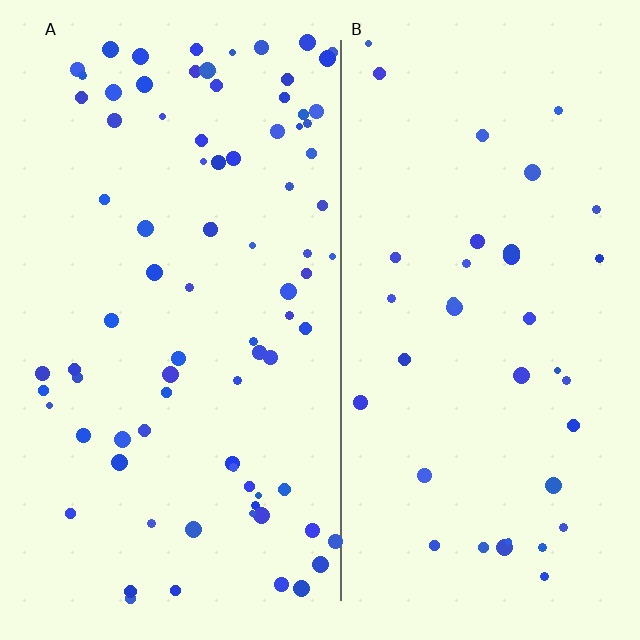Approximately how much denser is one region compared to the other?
Approximately 2.2× — region A over region B.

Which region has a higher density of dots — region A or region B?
A (the left).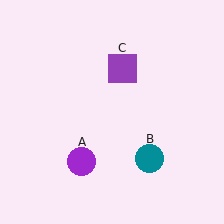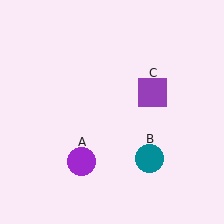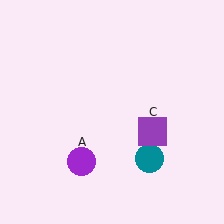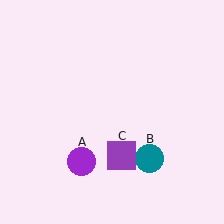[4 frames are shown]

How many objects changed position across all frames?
1 object changed position: purple square (object C).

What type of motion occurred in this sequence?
The purple square (object C) rotated clockwise around the center of the scene.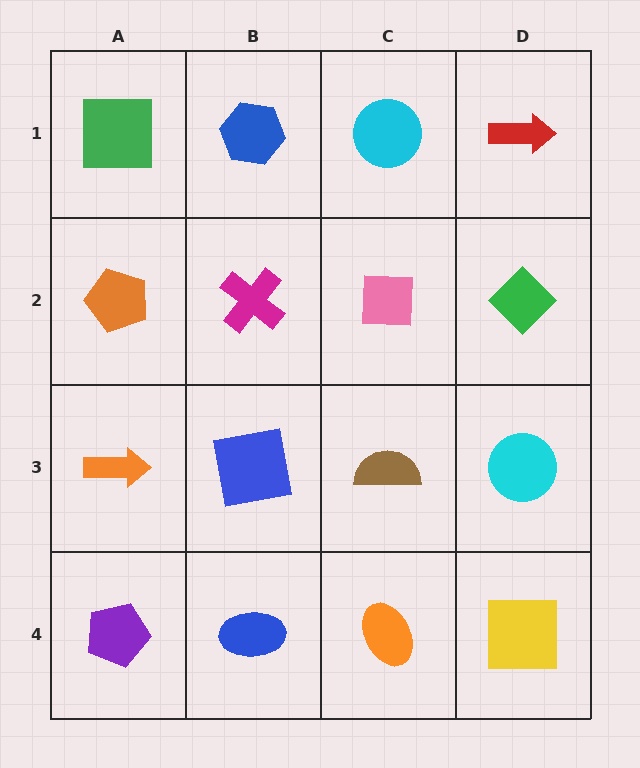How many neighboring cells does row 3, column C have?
4.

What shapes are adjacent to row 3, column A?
An orange pentagon (row 2, column A), a purple pentagon (row 4, column A), a blue square (row 3, column B).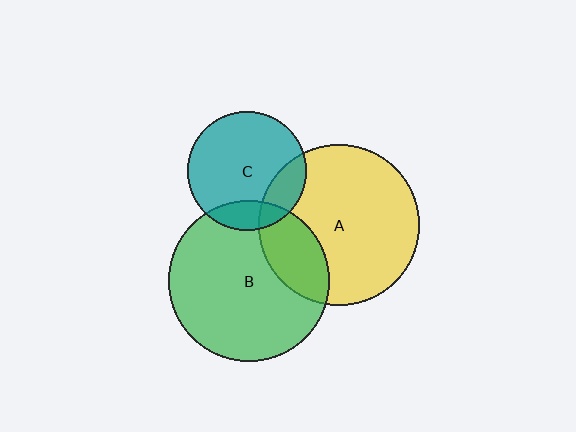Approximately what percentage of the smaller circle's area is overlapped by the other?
Approximately 25%.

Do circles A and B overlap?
Yes.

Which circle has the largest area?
Circle B (green).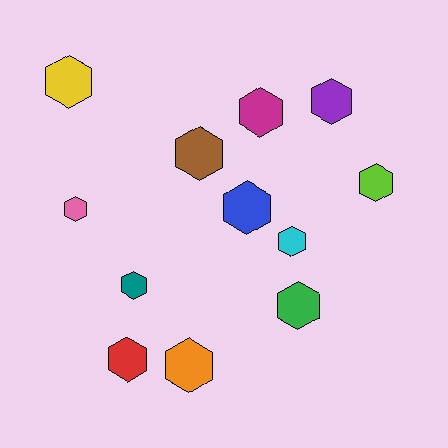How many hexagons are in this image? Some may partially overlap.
There are 12 hexagons.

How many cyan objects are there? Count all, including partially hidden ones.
There is 1 cyan object.